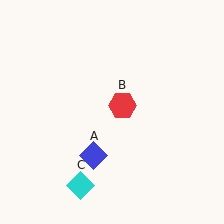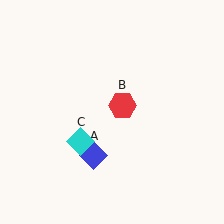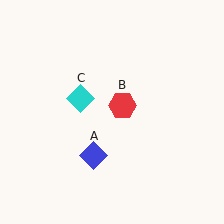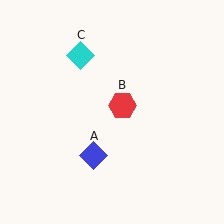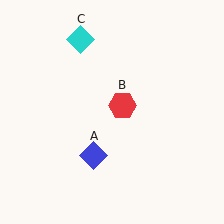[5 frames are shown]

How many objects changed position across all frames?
1 object changed position: cyan diamond (object C).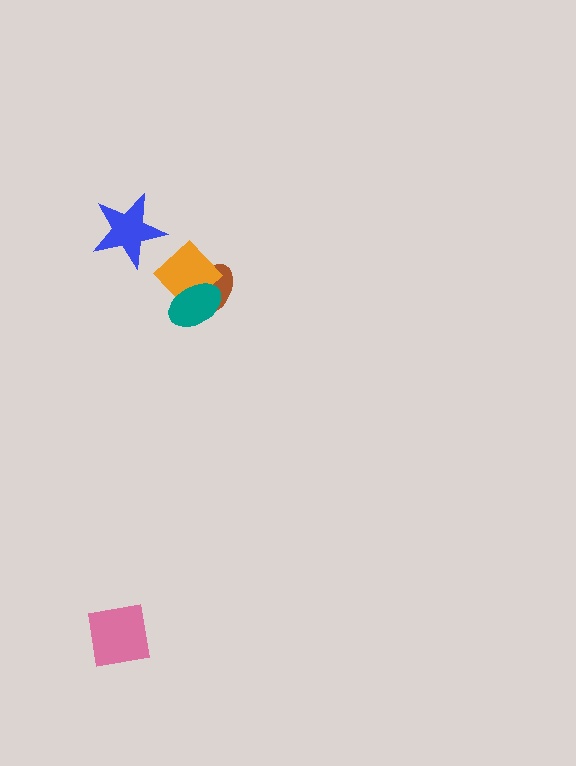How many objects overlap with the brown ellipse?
2 objects overlap with the brown ellipse.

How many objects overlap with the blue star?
0 objects overlap with the blue star.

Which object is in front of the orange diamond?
The teal ellipse is in front of the orange diamond.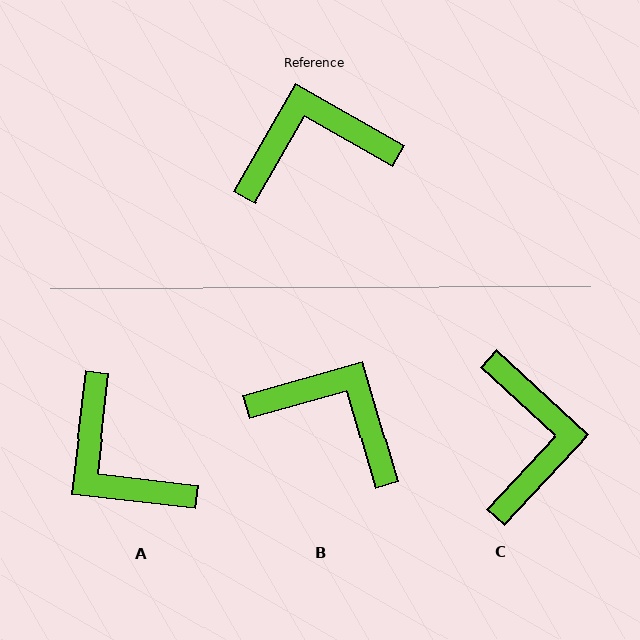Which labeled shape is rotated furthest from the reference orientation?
A, about 113 degrees away.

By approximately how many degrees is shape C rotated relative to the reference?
Approximately 103 degrees clockwise.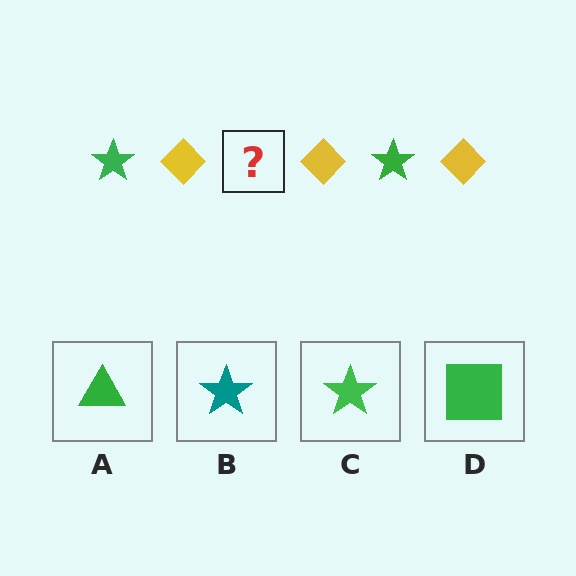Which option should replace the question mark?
Option C.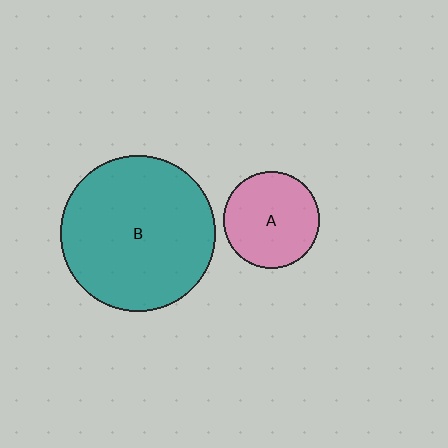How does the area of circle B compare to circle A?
Approximately 2.6 times.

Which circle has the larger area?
Circle B (teal).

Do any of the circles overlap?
No, none of the circles overlap.